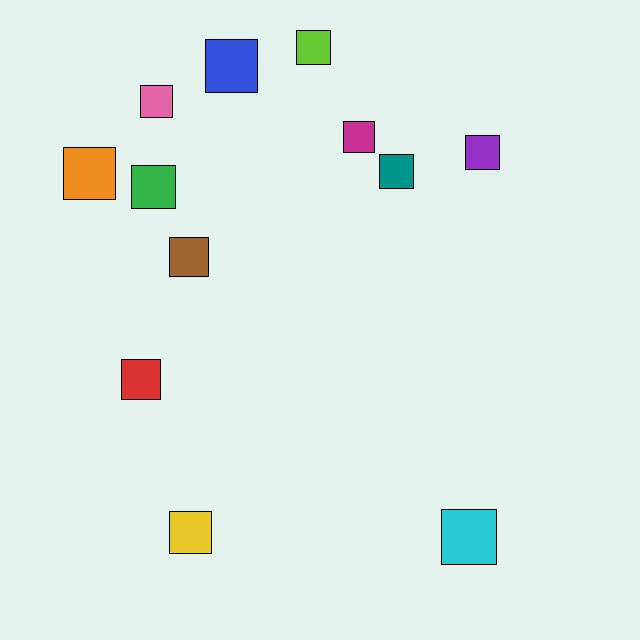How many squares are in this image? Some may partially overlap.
There are 12 squares.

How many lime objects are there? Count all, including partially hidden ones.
There is 1 lime object.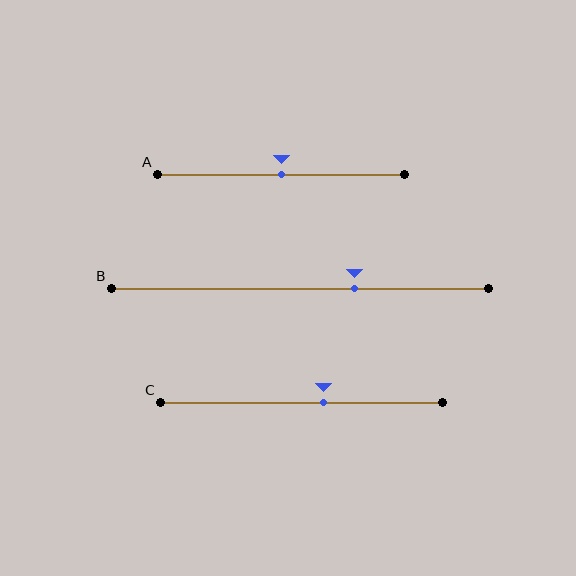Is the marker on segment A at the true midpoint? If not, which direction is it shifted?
Yes, the marker on segment A is at the true midpoint.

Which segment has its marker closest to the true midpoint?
Segment A has its marker closest to the true midpoint.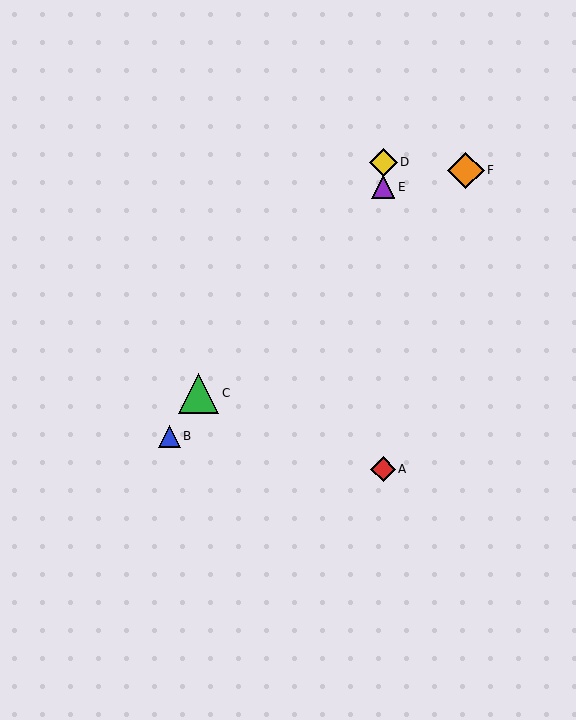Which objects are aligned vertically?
Objects A, D, E are aligned vertically.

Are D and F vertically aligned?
No, D is at x≈383 and F is at x≈466.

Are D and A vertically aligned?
Yes, both are at x≈383.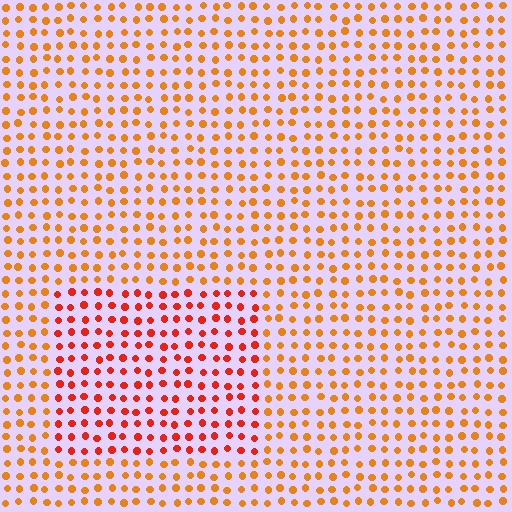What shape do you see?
I see a rectangle.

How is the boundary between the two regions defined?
The boundary is defined purely by a slight shift in hue (about 28 degrees). Spacing, size, and orientation are identical on both sides.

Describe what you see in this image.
The image is filled with small orange elements in a uniform arrangement. A rectangle-shaped region is visible where the elements are tinted to a slightly different hue, forming a subtle color boundary.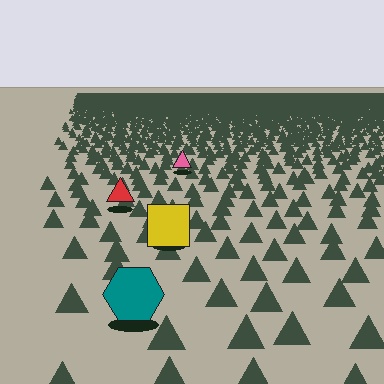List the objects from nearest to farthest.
From nearest to farthest: the teal hexagon, the yellow square, the red triangle, the pink triangle.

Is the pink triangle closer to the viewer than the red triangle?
No. The red triangle is closer — you can tell from the texture gradient: the ground texture is coarser near it.